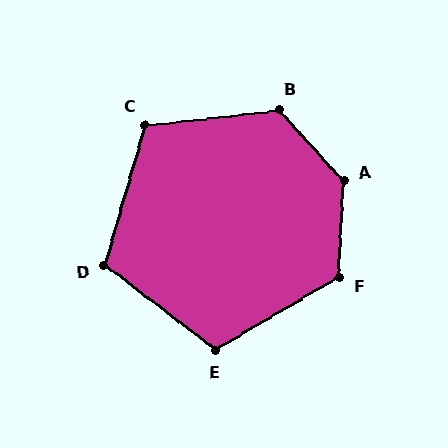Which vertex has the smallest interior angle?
D, at approximately 111 degrees.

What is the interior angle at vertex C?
Approximately 112 degrees (obtuse).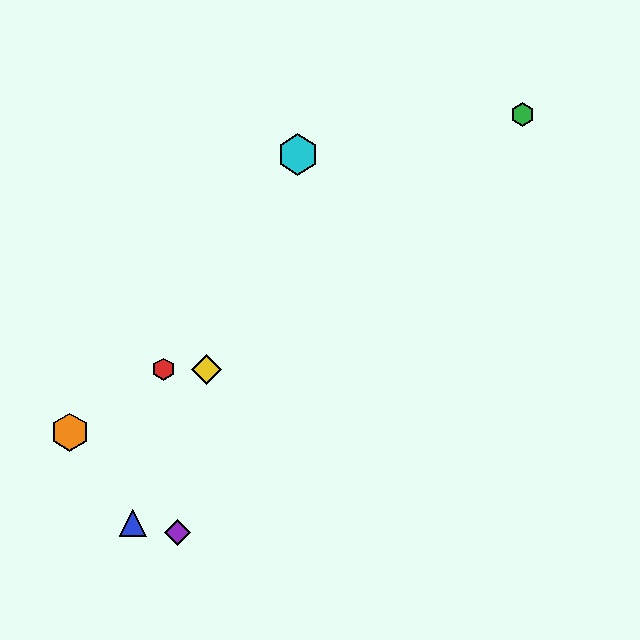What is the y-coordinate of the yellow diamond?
The yellow diamond is at y≈369.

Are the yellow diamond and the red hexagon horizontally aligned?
Yes, both are at y≈369.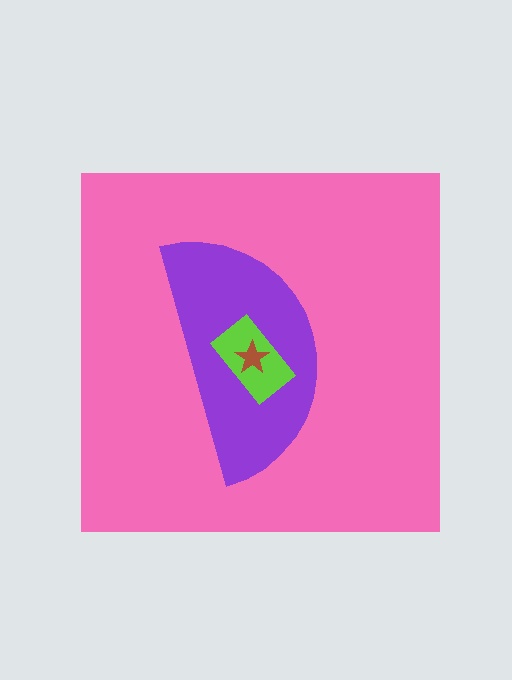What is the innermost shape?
The brown star.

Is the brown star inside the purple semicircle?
Yes.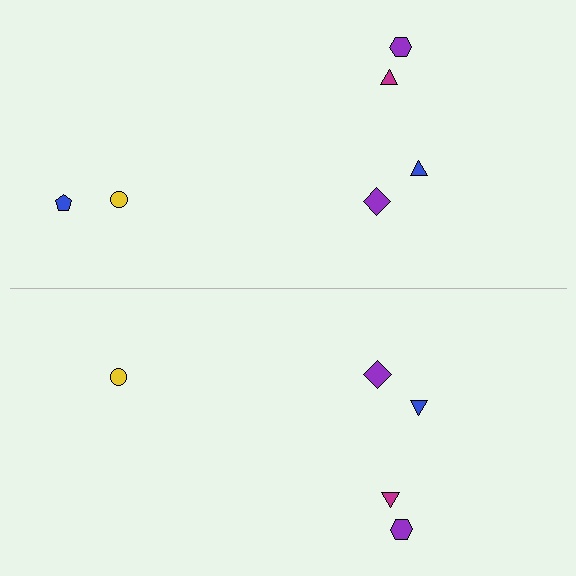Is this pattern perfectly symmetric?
No, the pattern is not perfectly symmetric. A blue pentagon is missing from the bottom side.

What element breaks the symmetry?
A blue pentagon is missing from the bottom side.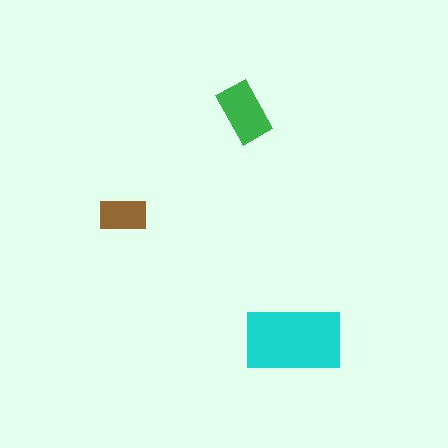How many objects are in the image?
There are 3 objects in the image.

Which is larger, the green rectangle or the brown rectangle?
The green one.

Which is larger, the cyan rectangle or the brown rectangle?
The cyan one.